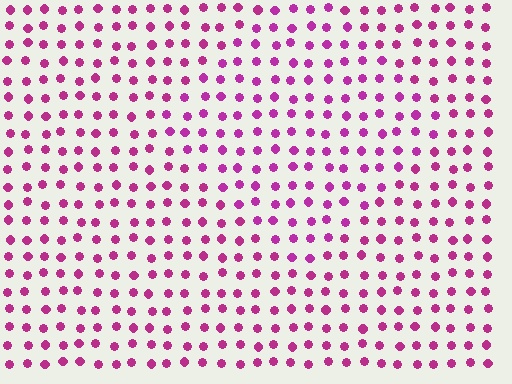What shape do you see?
I see a diamond.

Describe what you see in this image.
The image is filled with small magenta elements in a uniform arrangement. A diamond-shaped region is visible where the elements are tinted to a slightly different hue, forming a subtle color boundary.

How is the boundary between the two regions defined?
The boundary is defined purely by a slight shift in hue (about 13 degrees). Spacing, size, and orientation are identical on both sides.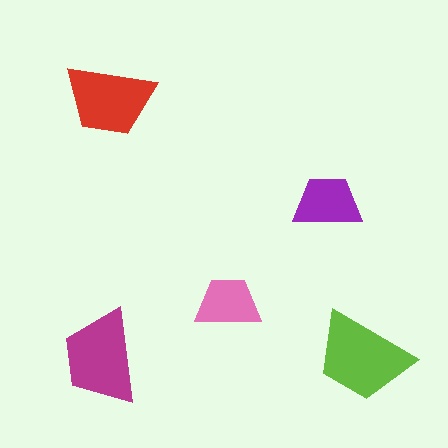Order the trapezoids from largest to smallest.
the lime one, the magenta one, the red one, the purple one, the pink one.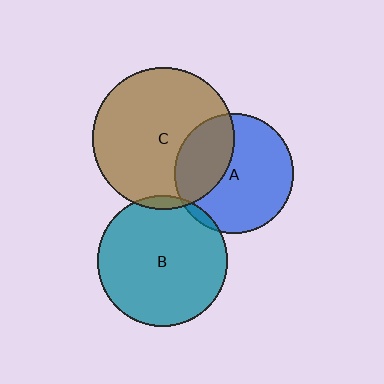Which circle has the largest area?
Circle C (brown).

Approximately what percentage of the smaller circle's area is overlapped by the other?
Approximately 5%.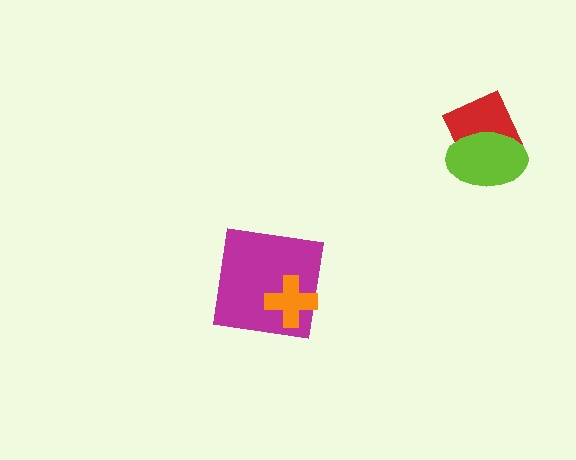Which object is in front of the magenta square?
The orange cross is in front of the magenta square.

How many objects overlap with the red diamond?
1 object overlaps with the red diamond.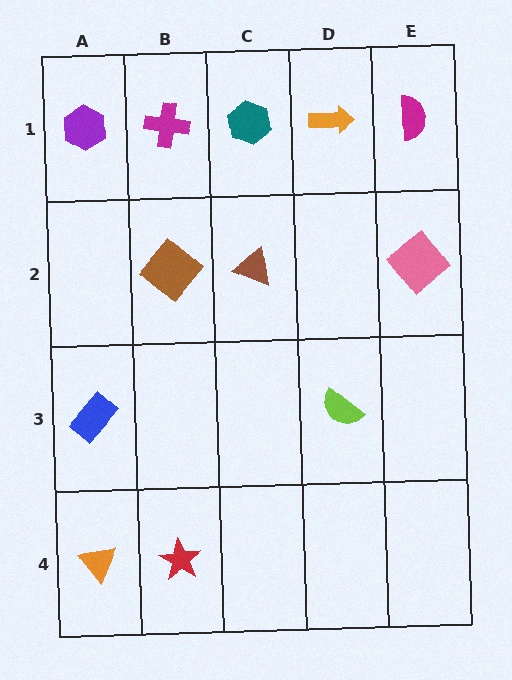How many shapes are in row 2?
3 shapes.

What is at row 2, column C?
A brown triangle.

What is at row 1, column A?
A purple hexagon.